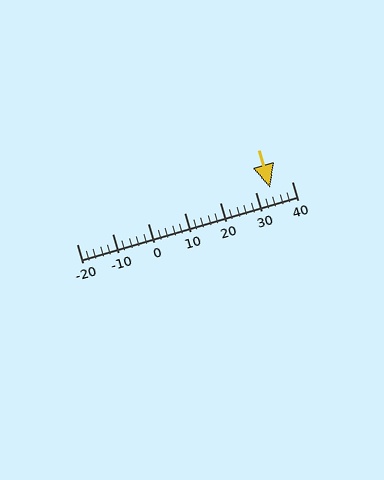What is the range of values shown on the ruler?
The ruler shows values from -20 to 40.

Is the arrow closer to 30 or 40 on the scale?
The arrow is closer to 30.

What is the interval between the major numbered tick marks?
The major tick marks are spaced 10 units apart.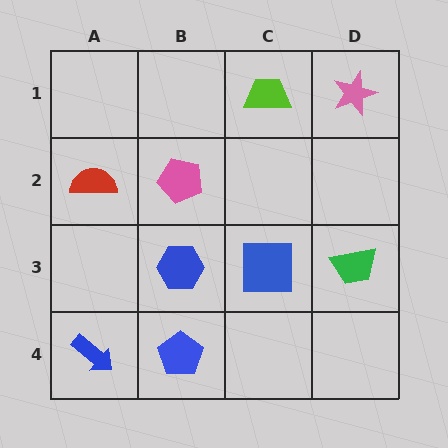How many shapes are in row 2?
2 shapes.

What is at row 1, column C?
A lime trapezoid.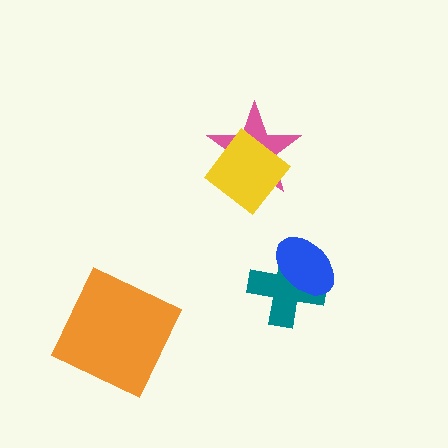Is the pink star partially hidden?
Yes, it is partially covered by another shape.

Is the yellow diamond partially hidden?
No, no other shape covers it.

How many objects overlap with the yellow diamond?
1 object overlaps with the yellow diamond.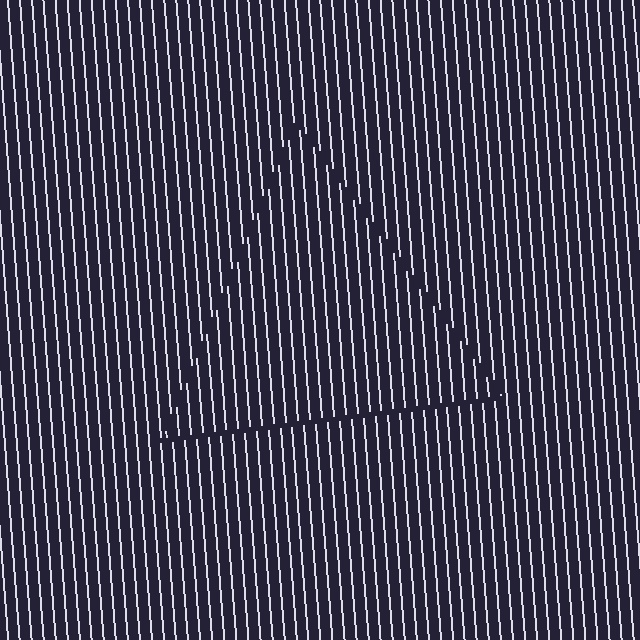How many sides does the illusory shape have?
3 sides — the line-ends trace a triangle.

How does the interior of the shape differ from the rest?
The interior of the shape contains the same grating, shifted by half a period — the contour is defined by the phase discontinuity where line-ends from the inner and outer gratings abut.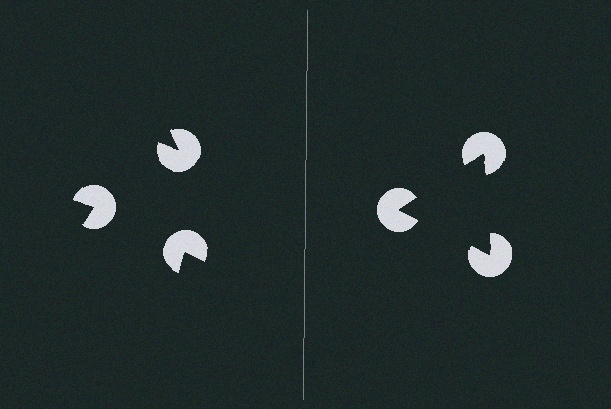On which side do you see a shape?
An illusory triangle appears on the right side. On the left side the wedge cuts are rotated, so no coherent shape forms.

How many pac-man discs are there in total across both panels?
6 — 3 on each side.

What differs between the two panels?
The pac-man discs are positioned identically on both sides; only the wedge orientations differ. On the right they align to a triangle; on the left they are misaligned.